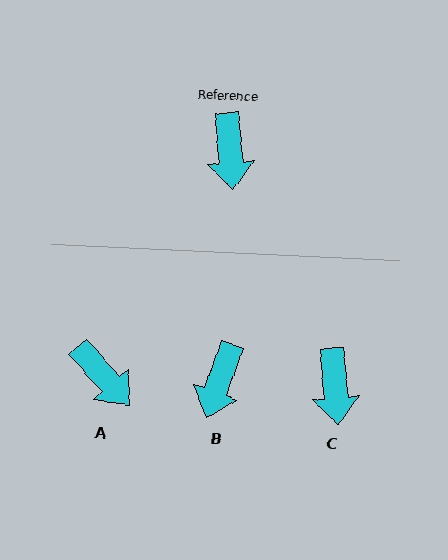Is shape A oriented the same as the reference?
No, it is off by about 37 degrees.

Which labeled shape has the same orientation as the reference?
C.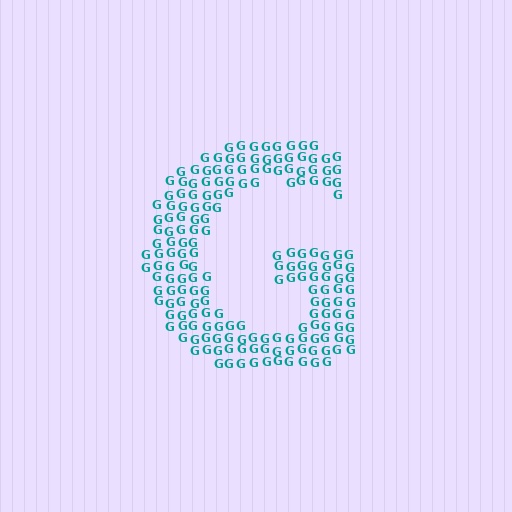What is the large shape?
The large shape is the letter G.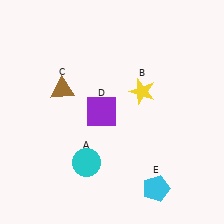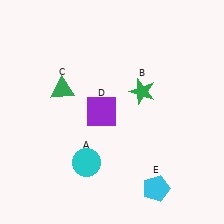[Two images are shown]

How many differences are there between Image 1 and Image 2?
There are 2 differences between the two images.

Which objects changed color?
B changed from yellow to green. C changed from brown to green.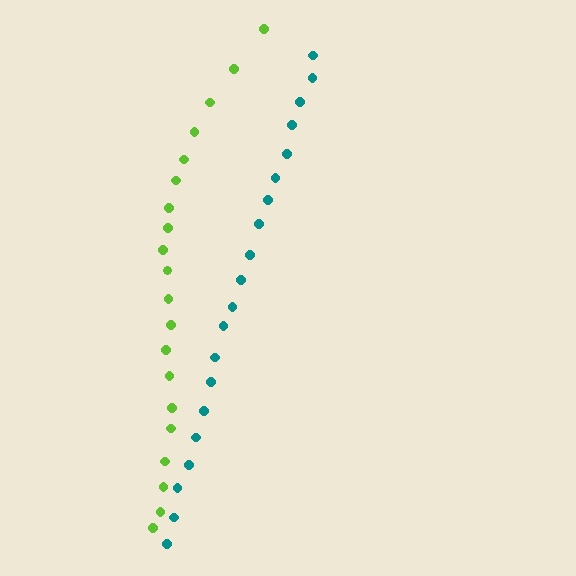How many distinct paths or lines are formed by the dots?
There are 2 distinct paths.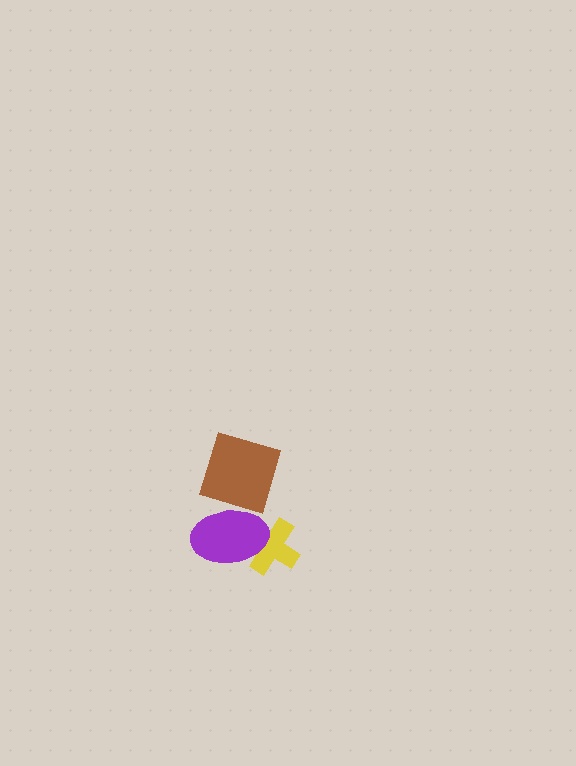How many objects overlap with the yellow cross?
1 object overlaps with the yellow cross.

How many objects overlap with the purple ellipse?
2 objects overlap with the purple ellipse.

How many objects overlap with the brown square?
1 object overlaps with the brown square.